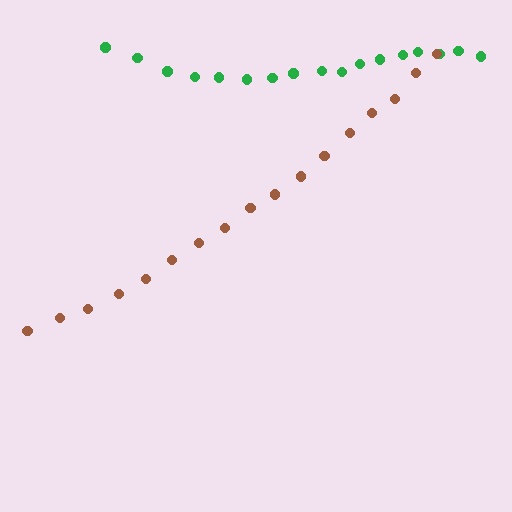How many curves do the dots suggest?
There are 2 distinct paths.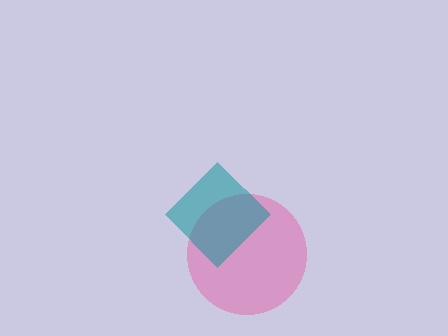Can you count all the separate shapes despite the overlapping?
Yes, there are 2 separate shapes.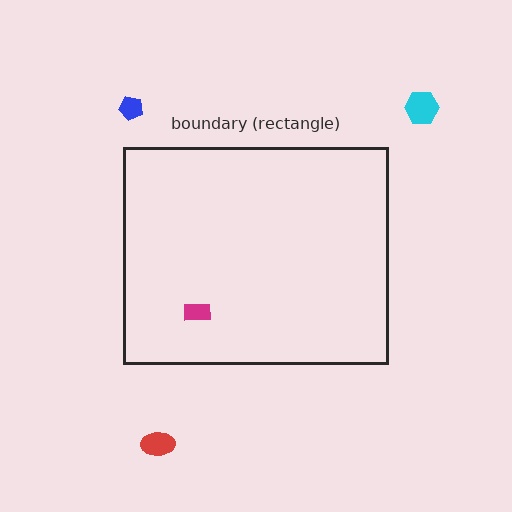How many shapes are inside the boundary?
1 inside, 3 outside.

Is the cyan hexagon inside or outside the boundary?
Outside.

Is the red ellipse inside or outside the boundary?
Outside.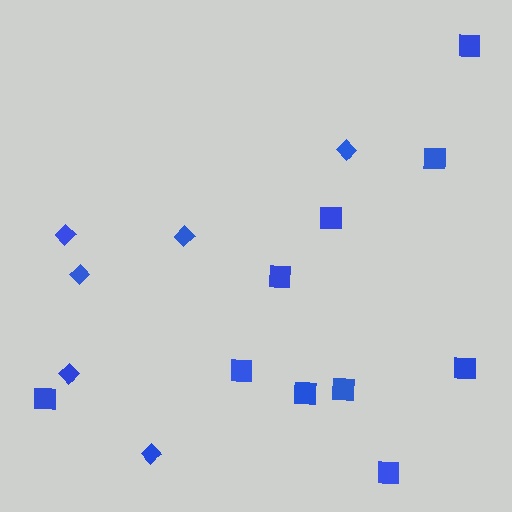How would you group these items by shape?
There are 2 groups: one group of diamonds (6) and one group of squares (10).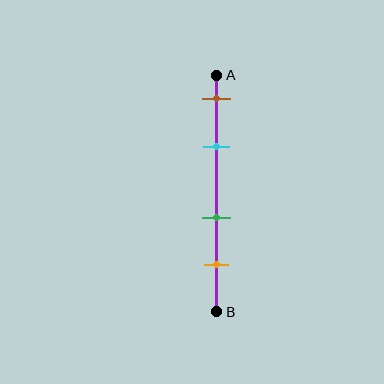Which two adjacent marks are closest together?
The brown and cyan marks are the closest adjacent pair.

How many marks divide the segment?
There are 4 marks dividing the segment.